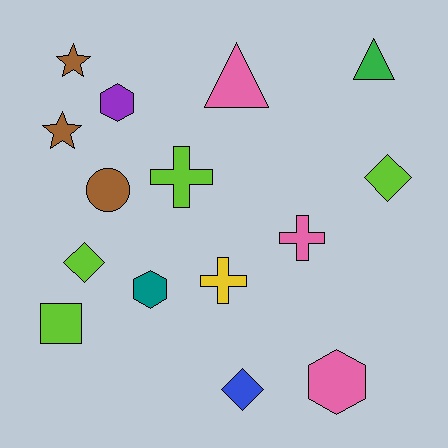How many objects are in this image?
There are 15 objects.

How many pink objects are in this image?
There are 3 pink objects.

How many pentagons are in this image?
There are no pentagons.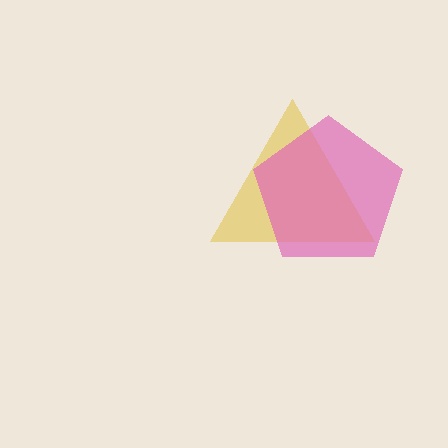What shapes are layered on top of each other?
The layered shapes are: a yellow triangle, a pink pentagon.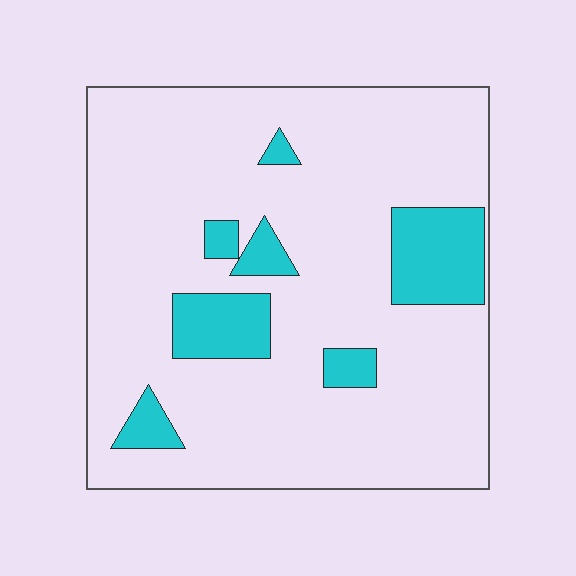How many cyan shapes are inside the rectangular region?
7.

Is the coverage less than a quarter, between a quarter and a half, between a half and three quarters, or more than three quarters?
Less than a quarter.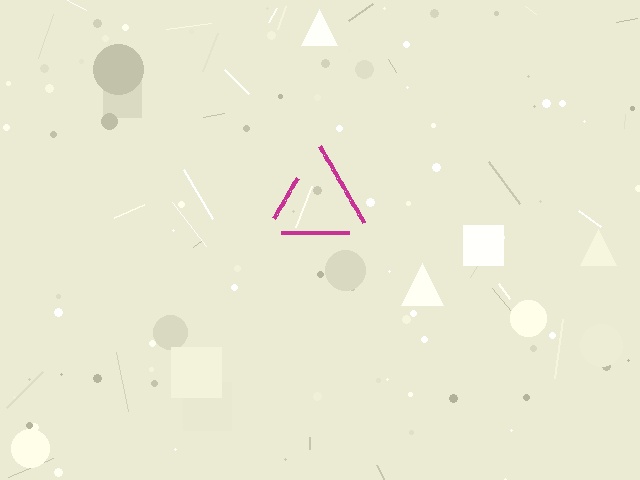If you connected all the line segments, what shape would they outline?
They would outline a triangle.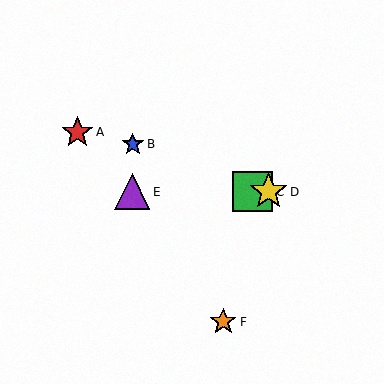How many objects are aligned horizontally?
3 objects (C, D, E) are aligned horizontally.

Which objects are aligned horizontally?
Objects C, D, E are aligned horizontally.